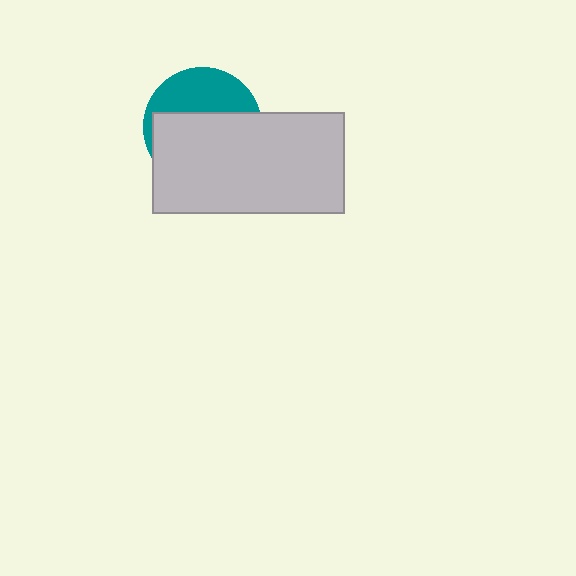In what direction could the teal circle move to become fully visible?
The teal circle could move up. That would shift it out from behind the light gray rectangle entirely.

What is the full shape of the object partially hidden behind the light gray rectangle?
The partially hidden object is a teal circle.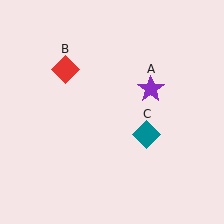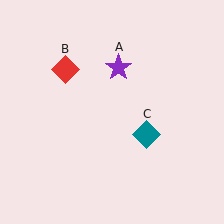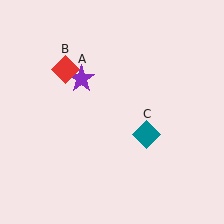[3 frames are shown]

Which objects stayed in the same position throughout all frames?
Red diamond (object B) and teal diamond (object C) remained stationary.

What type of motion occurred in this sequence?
The purple star (object A) rotated counterclockwise around the center of the scene.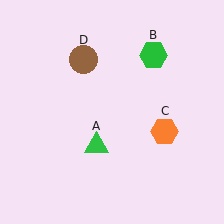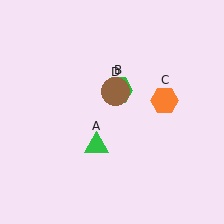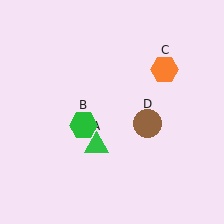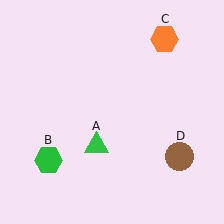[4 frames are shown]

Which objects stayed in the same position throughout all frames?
Green triangle (object A) remained stationary.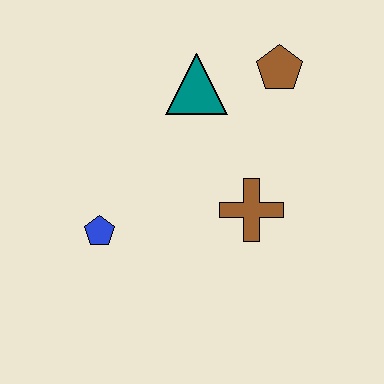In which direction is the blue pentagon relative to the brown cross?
The blue pentagon is to the left of the brown cross.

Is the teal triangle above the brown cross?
Yes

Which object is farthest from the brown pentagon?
The blue pentagon is farthest from the brown pentagon.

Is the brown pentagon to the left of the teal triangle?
No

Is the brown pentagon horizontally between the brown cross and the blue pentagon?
No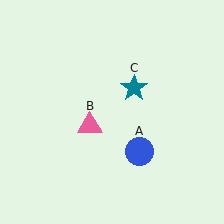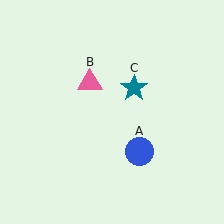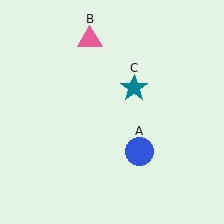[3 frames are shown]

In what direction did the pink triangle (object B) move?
The pink triangle (object B) moved up.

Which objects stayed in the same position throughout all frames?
Blue circle (object A) and teal star (object C) remained stationary.